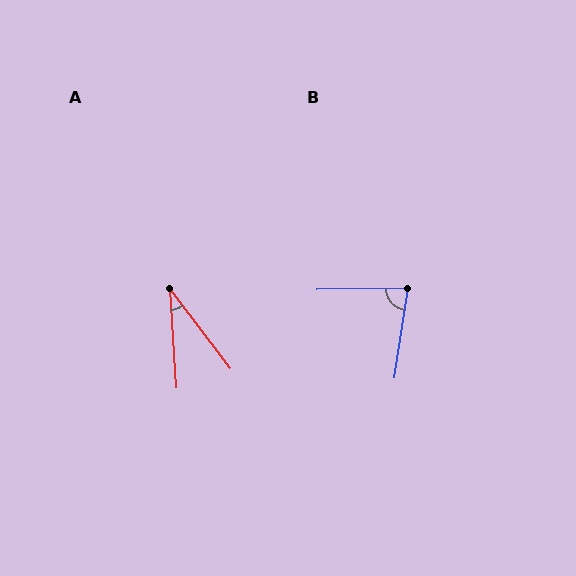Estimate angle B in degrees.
Approximately 80 degrees.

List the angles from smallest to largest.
A (34°), B (80°).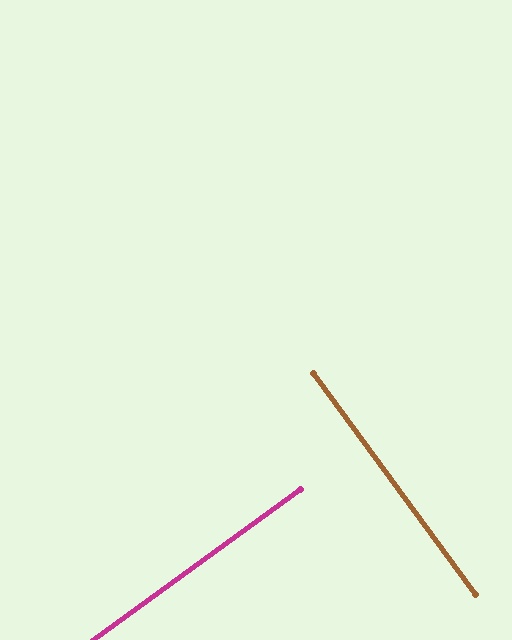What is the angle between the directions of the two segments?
Approximately 89 degrees.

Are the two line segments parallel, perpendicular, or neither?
Perpendicular — they meet at approximately 89°.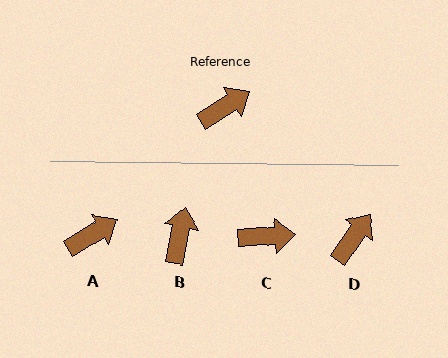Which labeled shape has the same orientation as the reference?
A.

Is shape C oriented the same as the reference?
No, it is off by about 27 degrees.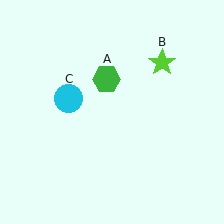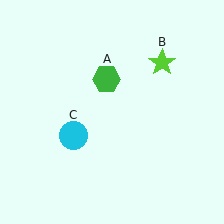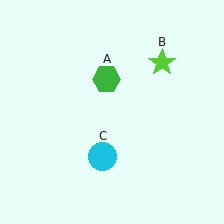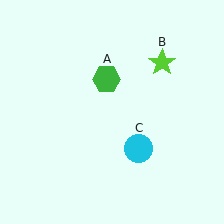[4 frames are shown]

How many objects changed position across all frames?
1 object changed position: cyan circle (object C).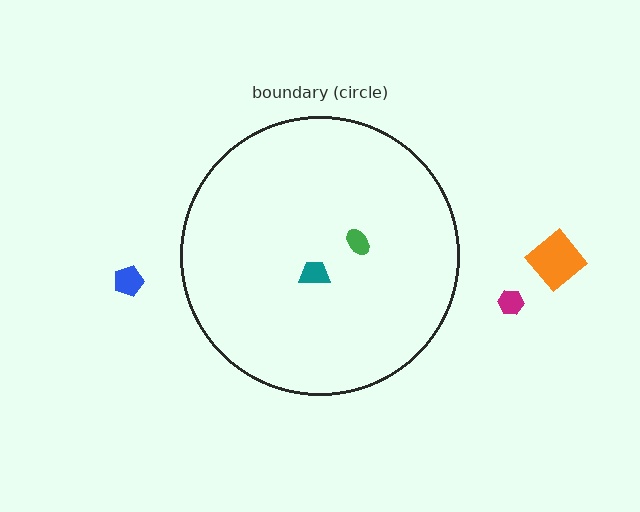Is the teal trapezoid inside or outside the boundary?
Inside.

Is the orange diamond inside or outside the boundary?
Outside.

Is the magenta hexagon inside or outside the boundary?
Outside.